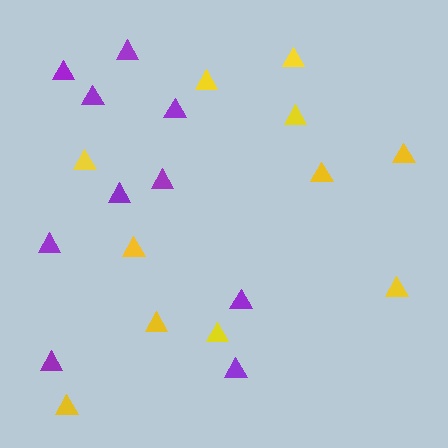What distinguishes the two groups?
There are 2 groups: one group of yellow triangles (11) and one group of purple triangles (10).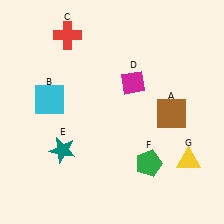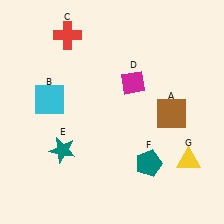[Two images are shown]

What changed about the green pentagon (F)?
In Image 1, F is green. In Image 2, it changed to teal.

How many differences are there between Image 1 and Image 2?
There is 1 difference between the two images.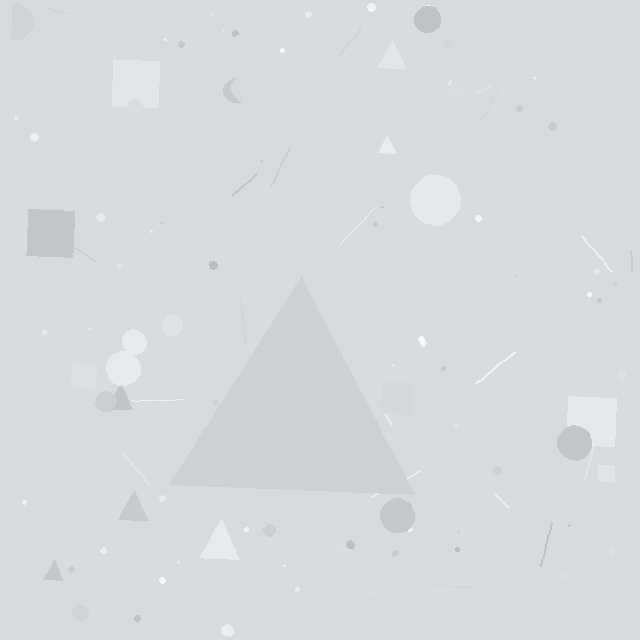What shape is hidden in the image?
A triangle is hidden in the image.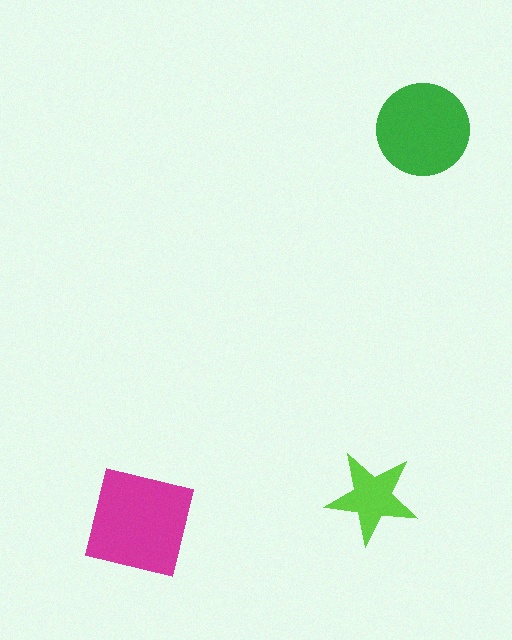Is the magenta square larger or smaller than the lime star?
Larger.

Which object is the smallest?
The lime star.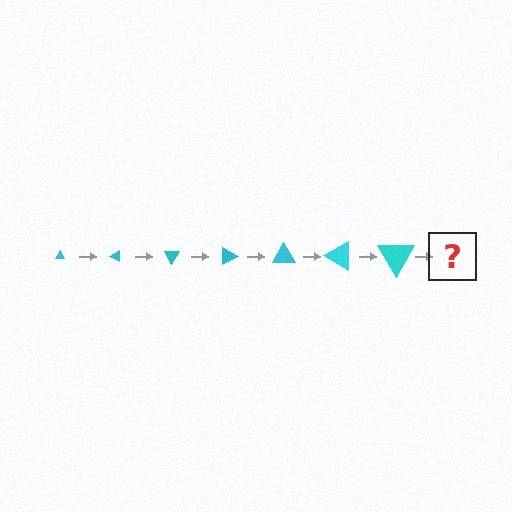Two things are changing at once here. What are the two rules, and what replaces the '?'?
The two rules are that the triangle grows larger each step and it rotates 30 degrees each step. The '?' should be a triangle, larger than the previous one and rotated 210 degrees from the start.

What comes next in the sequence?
The next element should be a triangle, larger than the previous one and rotated 210 degrees from the start.